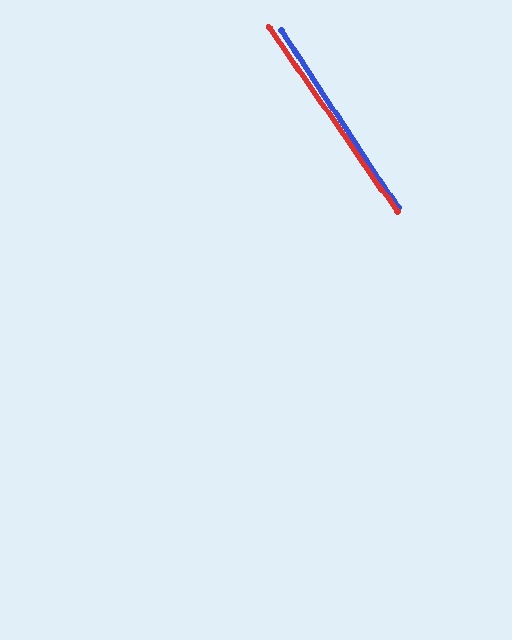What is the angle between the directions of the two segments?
Approximately 1 degree.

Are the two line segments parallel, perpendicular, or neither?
Parallel — their directions differ by only 1.4°.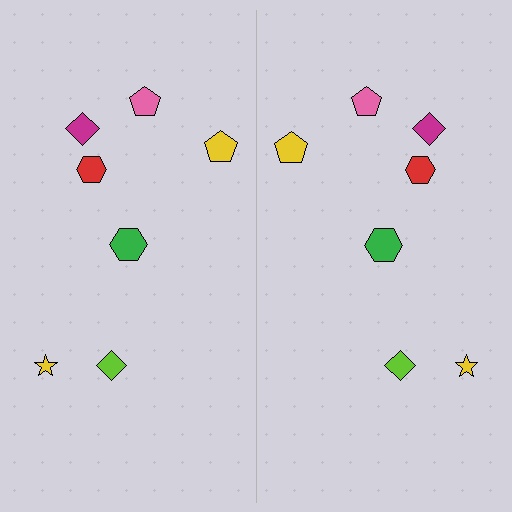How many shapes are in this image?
There are 14 shapes in this image.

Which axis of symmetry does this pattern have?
The pattern has a vertical axis of symmetry running through the center of the image.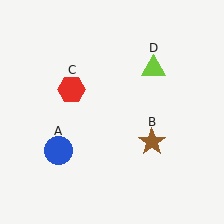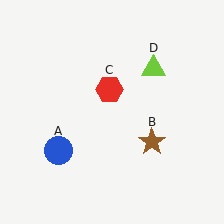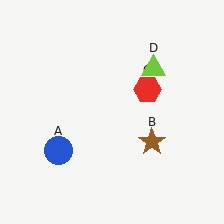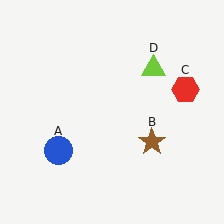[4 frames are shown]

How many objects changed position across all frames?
1 object changed position: red hexagon (object C).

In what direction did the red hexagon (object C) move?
The red hexagon (object C) moved right.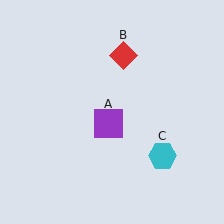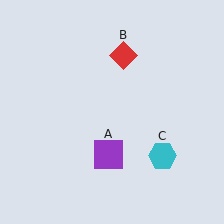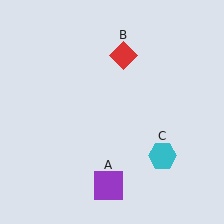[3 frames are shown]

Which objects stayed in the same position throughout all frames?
Red diamond (object B) and cyan hexagon (object C) remained stationary.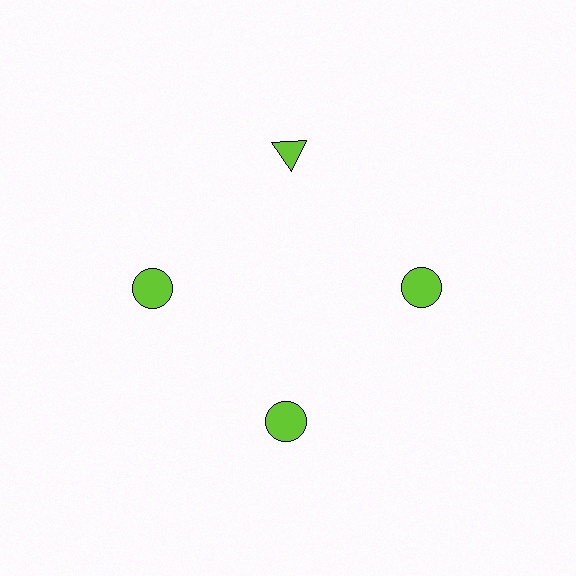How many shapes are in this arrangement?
There are 4 shapes arranged in a ring pattern.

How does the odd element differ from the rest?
It has a different shape: triangle instead of circle.